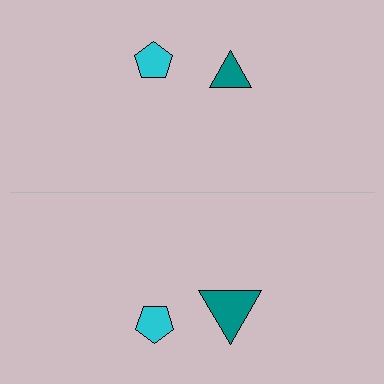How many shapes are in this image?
There are 4 shapes in this image.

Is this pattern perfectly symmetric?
No, the pattern is not perfectly symmetric. The teal triangle on the bottom side has a different size than its mirror counterpart.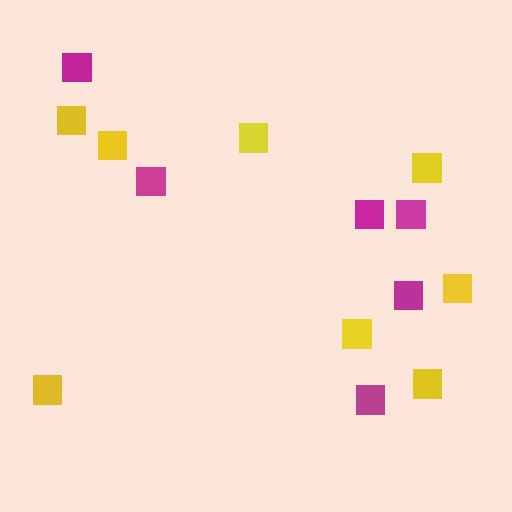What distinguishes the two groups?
There are 2 groups: one group of yellow squares (8) and one group of magenta squares (6).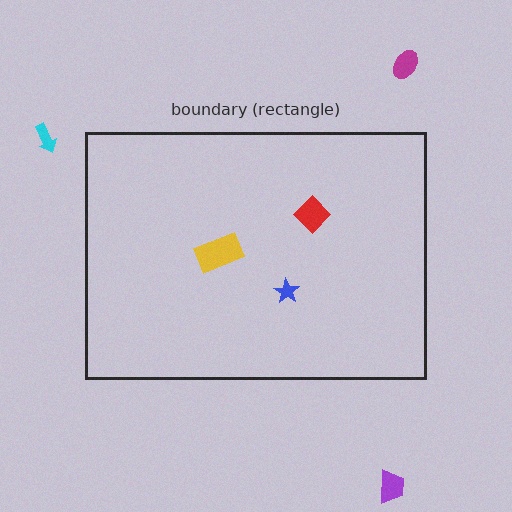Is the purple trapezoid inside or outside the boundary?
Outside.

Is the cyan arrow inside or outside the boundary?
Outside.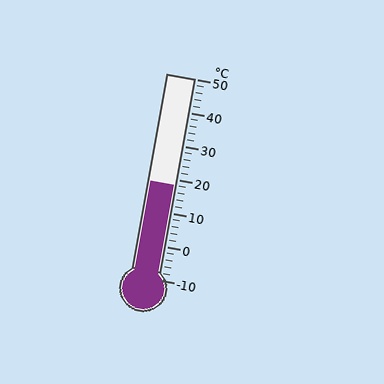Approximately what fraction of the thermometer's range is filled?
The thermometer is filled to approximately 45% of its range.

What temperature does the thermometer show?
The thermometer shows approximately 18°C.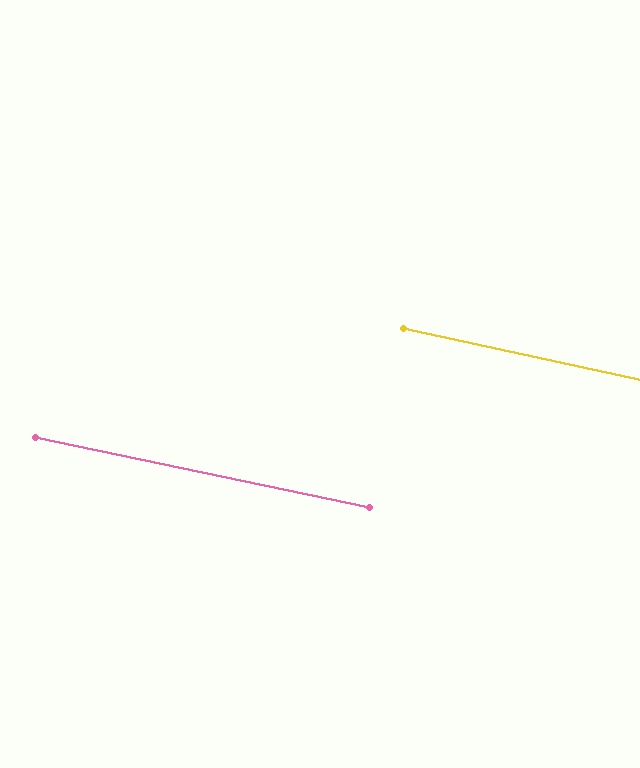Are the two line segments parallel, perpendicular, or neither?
Parallel — their directions differ by only 0.6°.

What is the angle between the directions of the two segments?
Approximately 1 degree.